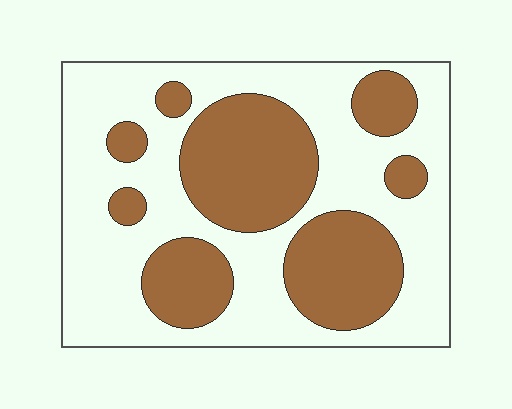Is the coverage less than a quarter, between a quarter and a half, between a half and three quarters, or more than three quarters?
Between a quarter and a half.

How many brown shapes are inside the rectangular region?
8.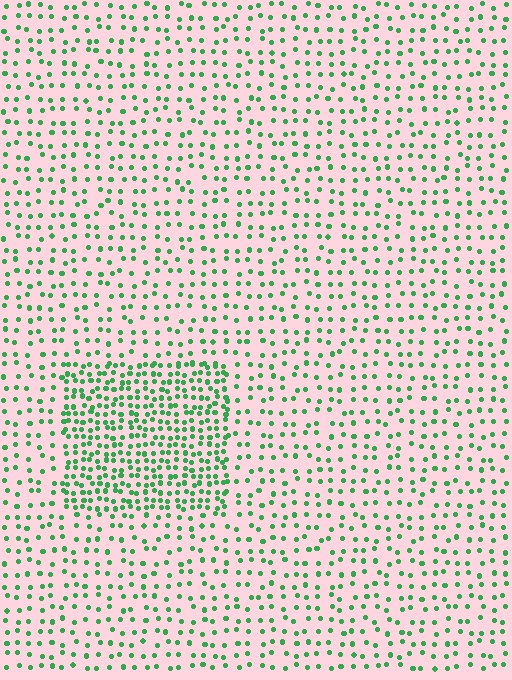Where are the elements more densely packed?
The elements are more densely packed inside the rectangle boundary.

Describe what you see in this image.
The image contains small green elements arranged at two different densities. A rectangle-shaped region is visible where the elements are more densely packed than the surrounding area.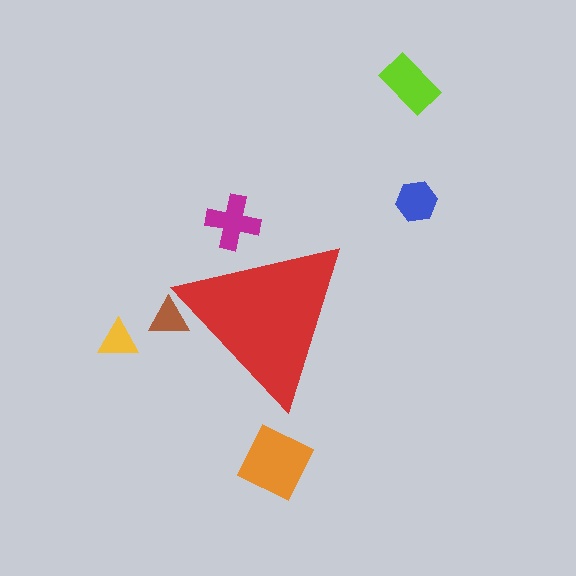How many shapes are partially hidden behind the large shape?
2 shapes are partially hidden.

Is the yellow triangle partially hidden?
No, the yellow triangle is fully visible.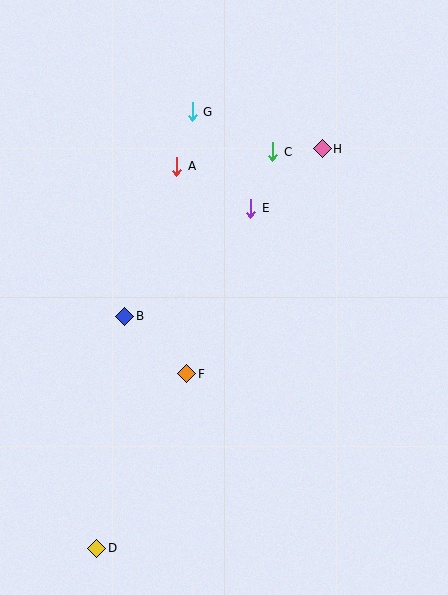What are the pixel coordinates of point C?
Point C is at (273, 152).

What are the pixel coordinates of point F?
Point F is at (187, 374).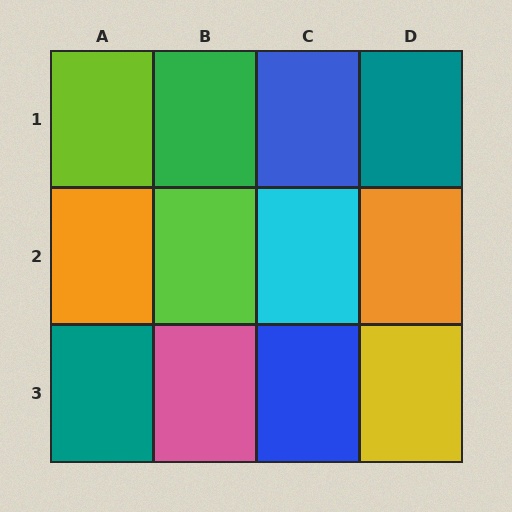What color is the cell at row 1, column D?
Teal.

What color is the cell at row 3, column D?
Yellow.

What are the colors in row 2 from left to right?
Orange, lime, cyan, orange.